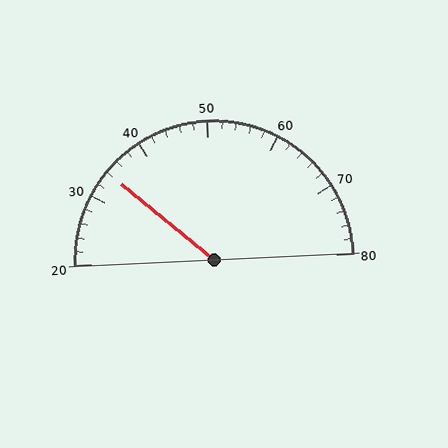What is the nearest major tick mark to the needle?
The nearest major tick mark is 30.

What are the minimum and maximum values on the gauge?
The gauge ranges from 20 to 80.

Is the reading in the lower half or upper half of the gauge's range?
The reading is in the lower half of the range (20 to 80).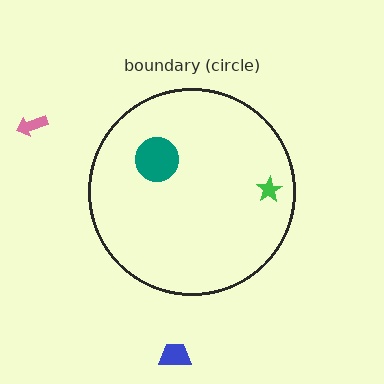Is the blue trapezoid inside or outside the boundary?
Outside.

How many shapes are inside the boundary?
2 inside, 2 outside.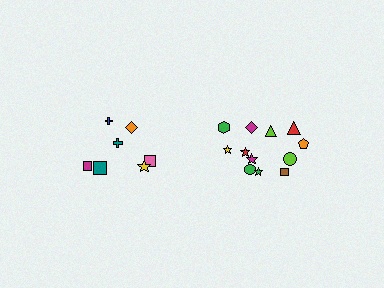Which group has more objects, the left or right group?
The right group.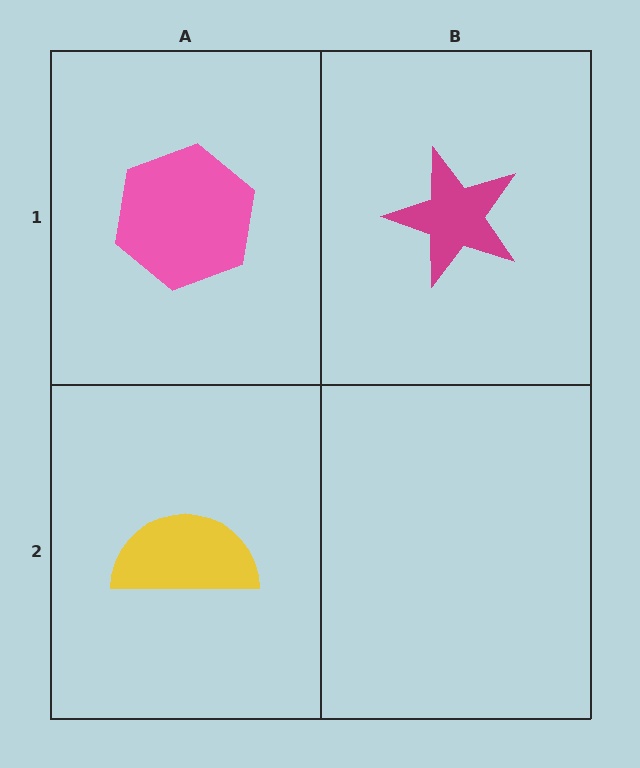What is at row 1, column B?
A magenta star.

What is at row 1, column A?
A pink hexagon.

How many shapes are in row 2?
1 shape.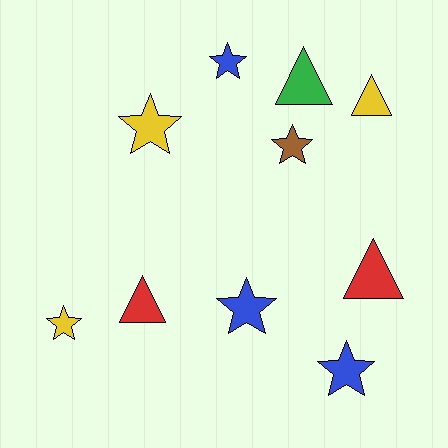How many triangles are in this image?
There are 4 triangles.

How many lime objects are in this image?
There are no lime objects.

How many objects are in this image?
There are 10 objects.